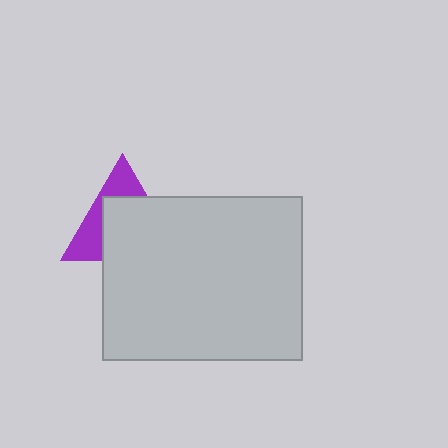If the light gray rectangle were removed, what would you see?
You would see the complete purple triangle.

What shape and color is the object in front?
The object in front is a light gray rectangle.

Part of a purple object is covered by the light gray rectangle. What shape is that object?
It is a triangle.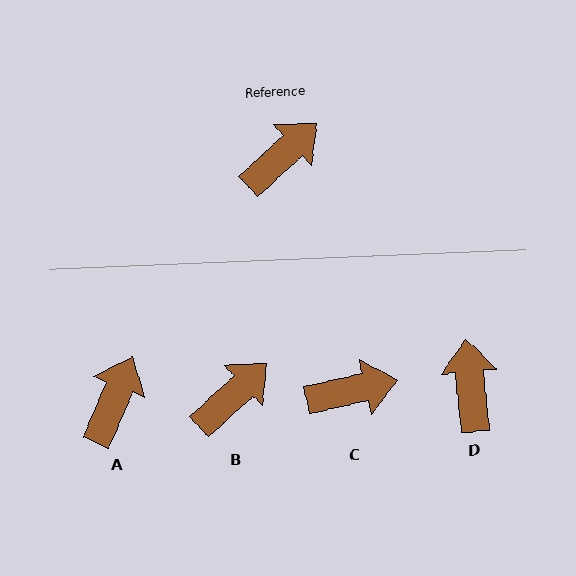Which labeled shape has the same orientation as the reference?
B.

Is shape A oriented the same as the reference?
No, it is off by about 24 degrees.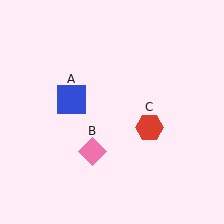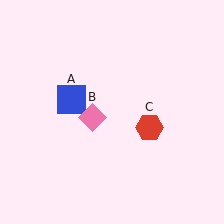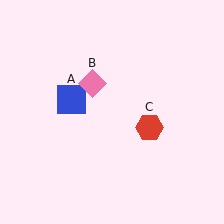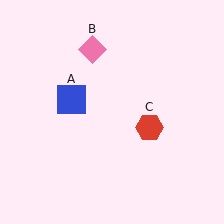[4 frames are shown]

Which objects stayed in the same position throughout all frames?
Blue square (object A) and red hexagon (object C) remained stationary.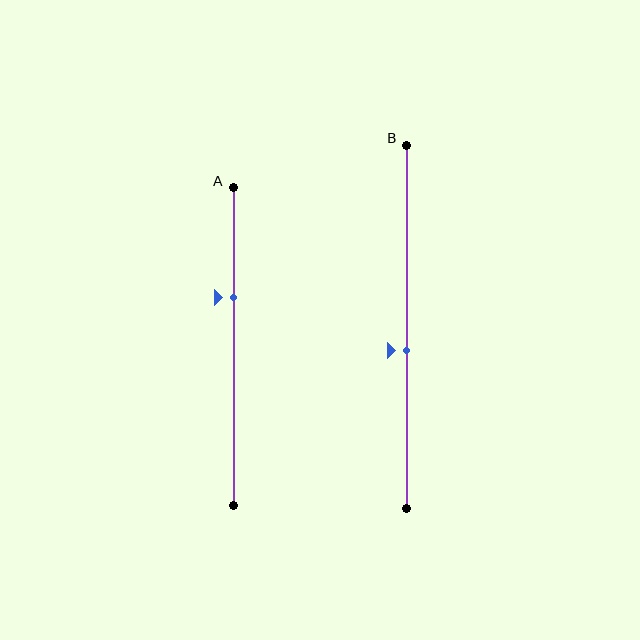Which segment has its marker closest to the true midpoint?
Segment B has its marker closest to the true midpoint.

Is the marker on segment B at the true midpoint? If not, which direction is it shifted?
No, the marker on segment B is shifted downward by about 7% of the segment length.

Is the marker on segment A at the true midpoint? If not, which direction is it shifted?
No, the marker on segment A is shifted upward by about 15% of the segment length.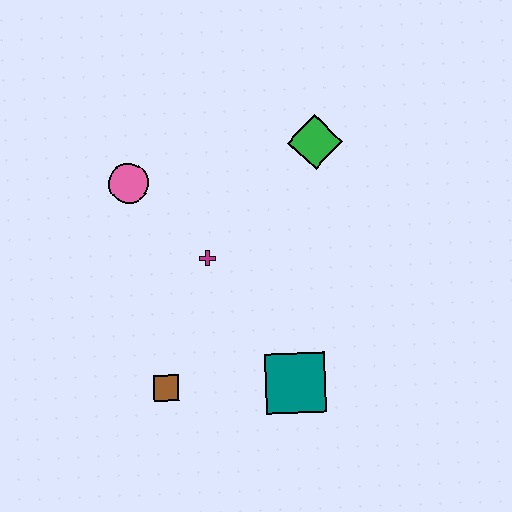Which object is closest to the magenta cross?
The pink circle is closest to the magenta cross.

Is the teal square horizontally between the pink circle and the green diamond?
Yes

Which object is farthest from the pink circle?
The teal square is farthest from the pink circle.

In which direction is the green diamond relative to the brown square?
The green diamond is above the brown square.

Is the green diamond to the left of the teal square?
No